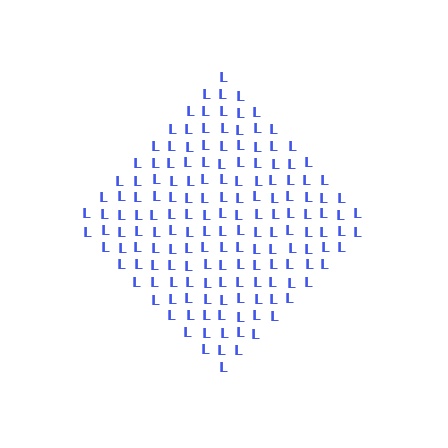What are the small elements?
The small elements are letter L's.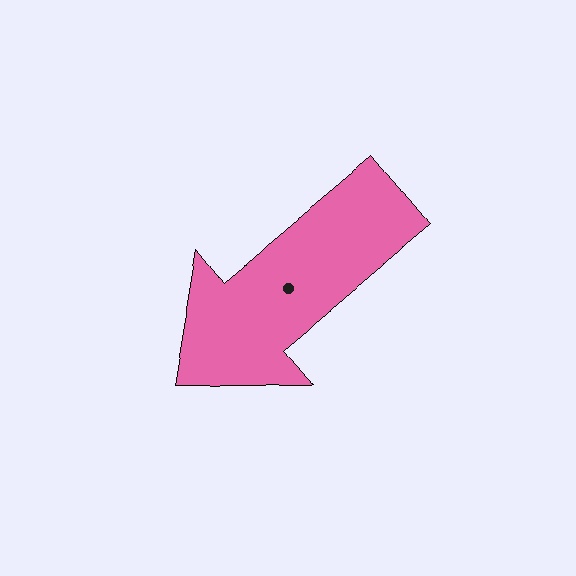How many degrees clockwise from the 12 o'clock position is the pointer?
Approximately 230 degrees.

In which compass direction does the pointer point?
Southwest.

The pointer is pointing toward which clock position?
Roughly 8 o'clock.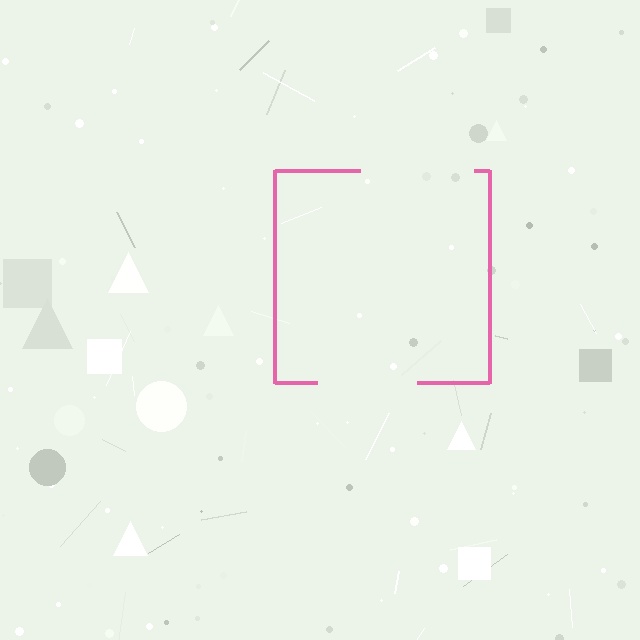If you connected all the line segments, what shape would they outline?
They would outline a square.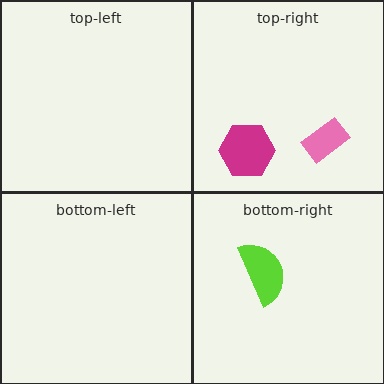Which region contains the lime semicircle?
The bottom-right region.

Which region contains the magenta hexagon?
The top-right region.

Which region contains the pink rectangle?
The top-right region.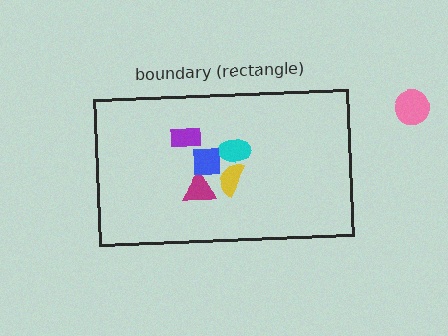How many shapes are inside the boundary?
5 inside, 1 outside.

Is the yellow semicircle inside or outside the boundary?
Inside.